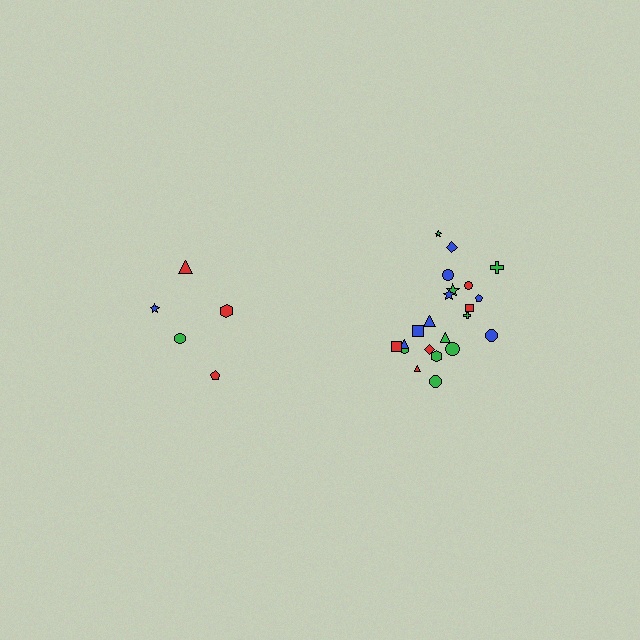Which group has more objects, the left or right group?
The right group.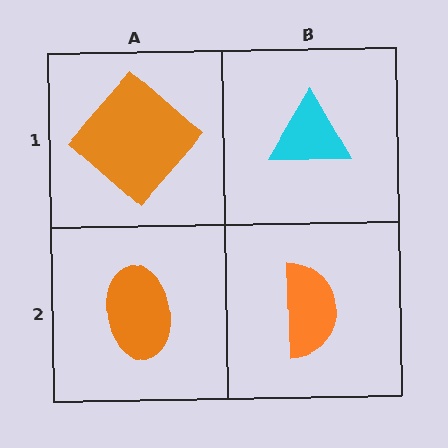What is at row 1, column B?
A cyan triangle.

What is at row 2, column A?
An orange ellipse.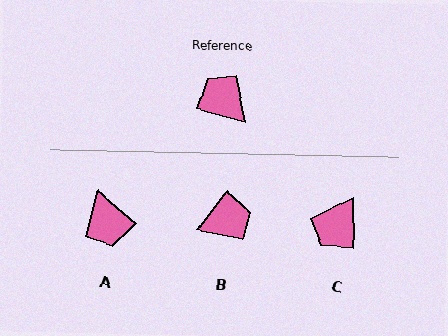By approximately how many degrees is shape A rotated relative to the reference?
Approximately 155 degrees counter-clockwise.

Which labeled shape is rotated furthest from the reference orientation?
A, about 155 degrees away.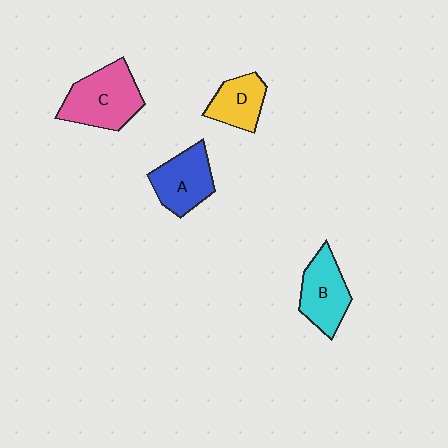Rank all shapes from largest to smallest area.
From largest to smallest: C (pink), A (blue), B (cyan), D (yellow).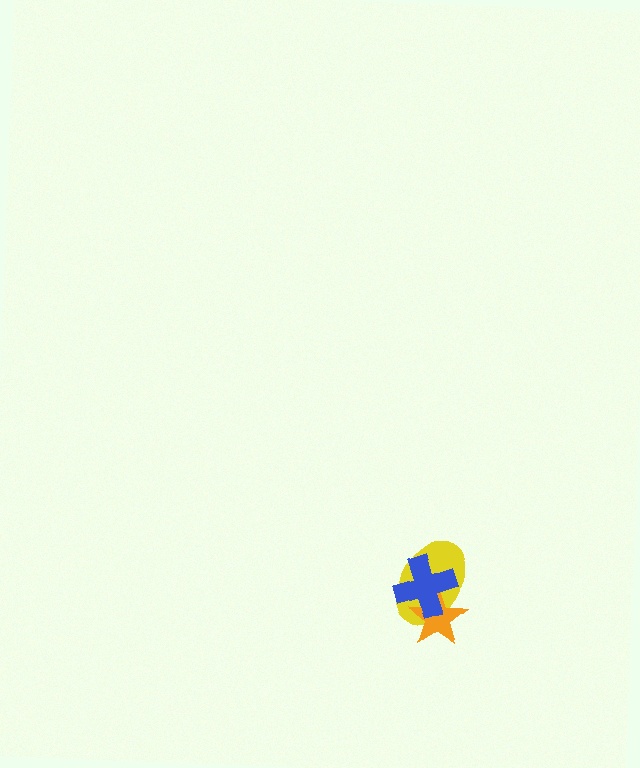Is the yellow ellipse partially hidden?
Yes, it is partially covered by another shape.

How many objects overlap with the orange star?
2 objects overlap with the orange star.